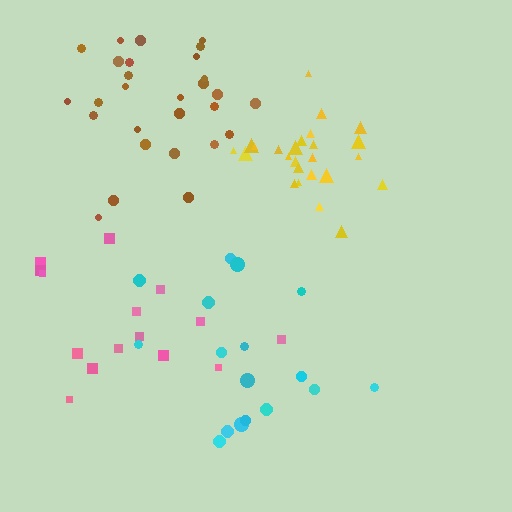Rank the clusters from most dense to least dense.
yellow, brown, pink, cyan.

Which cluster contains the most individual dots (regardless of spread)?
Brown (28).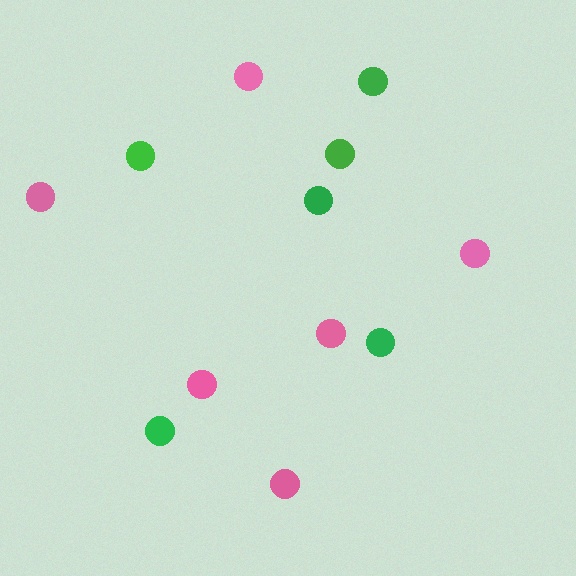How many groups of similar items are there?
There are 2 groups: one group of pink circles (6) and one group of green circles (6).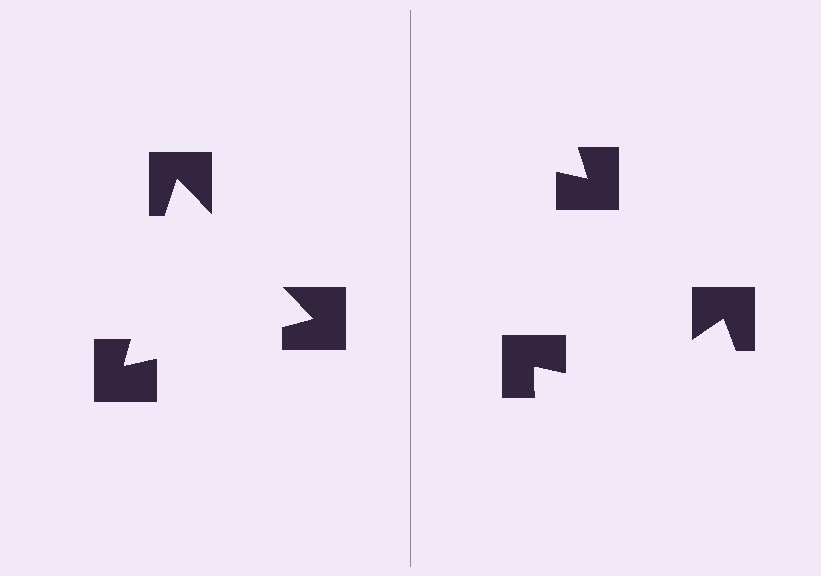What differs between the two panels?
The notched squares are positioned identically on both sides; only the wedge orientations differ. On the left they align to a triangle; on the right they are misaligned.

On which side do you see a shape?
An illusory triangle appears on the left side. On the right side the wedge cuts are rotated, so no coherent shape forms.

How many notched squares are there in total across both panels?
6 — 3 on each side.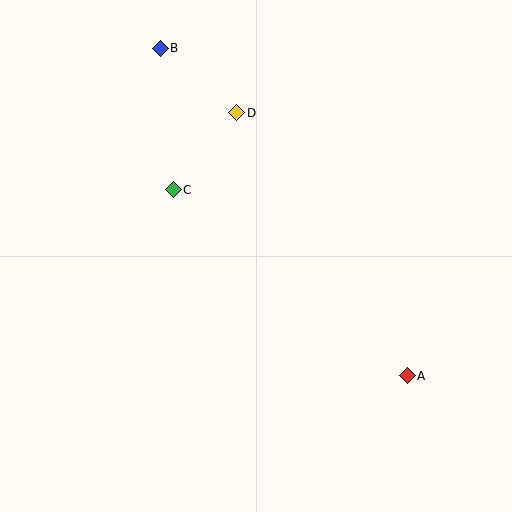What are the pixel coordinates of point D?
Point D is at (237, 113).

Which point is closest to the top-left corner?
Point B is closest to the top-left corner.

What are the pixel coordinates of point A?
Point A is at (407, 376).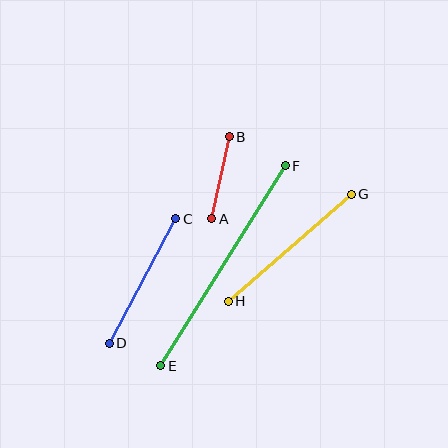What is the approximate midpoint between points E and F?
The midpoint is at approximately (223, 266) pixels.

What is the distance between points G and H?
The distance is approximately 163 pixels.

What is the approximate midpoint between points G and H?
The midpoint is at approximately (290, 248) pixels.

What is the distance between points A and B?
The distance is approximately 84 pixels.